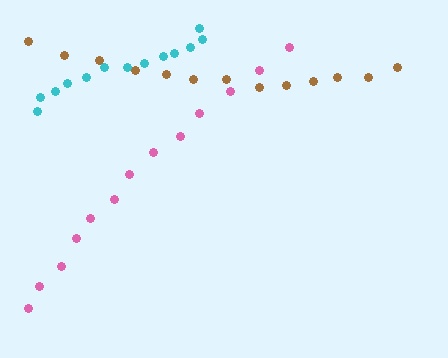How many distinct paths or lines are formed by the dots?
There are 3 distinct paths.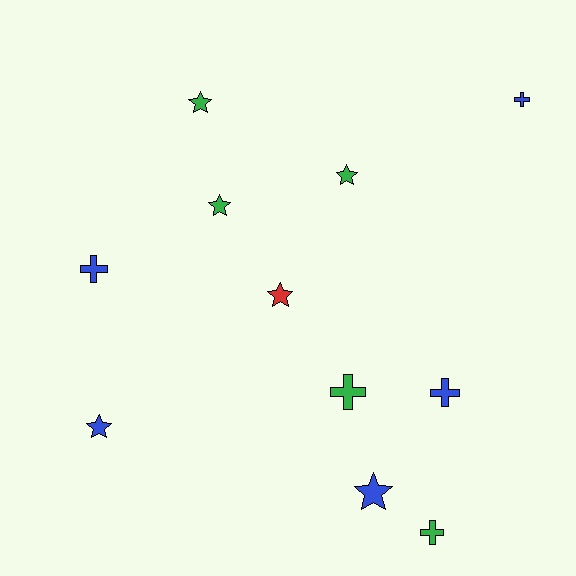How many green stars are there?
There are 3 green stars.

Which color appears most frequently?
Green, with 5 objects.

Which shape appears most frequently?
Star, with 6 objects.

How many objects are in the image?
There are 11 objects.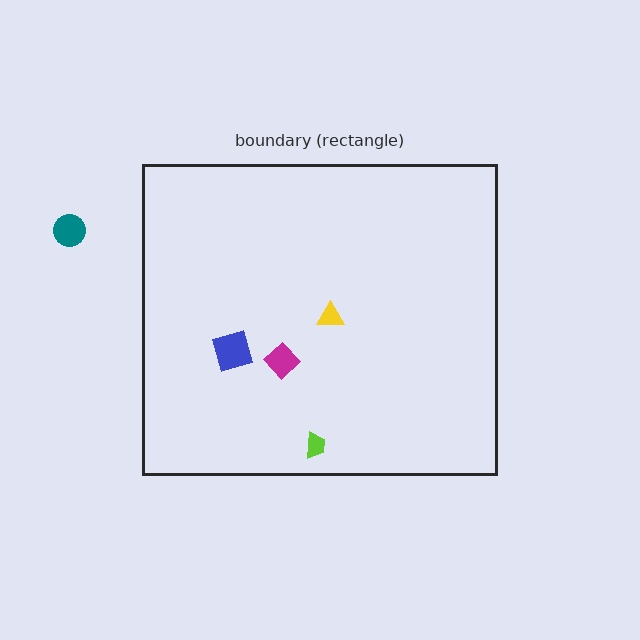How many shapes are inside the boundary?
4 inside, 1 outside.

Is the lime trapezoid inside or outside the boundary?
Inside.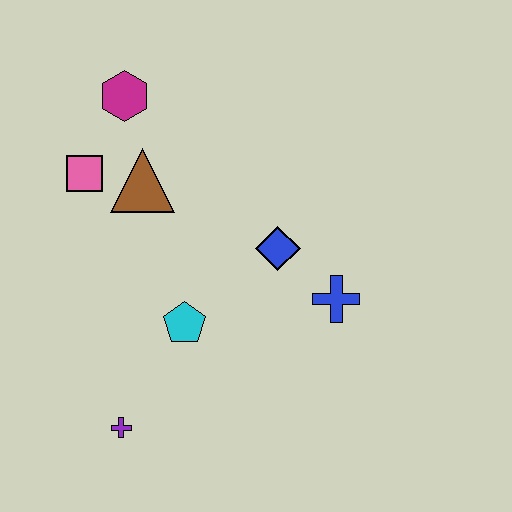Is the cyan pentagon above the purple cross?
Yes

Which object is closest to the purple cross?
The cyan pentagon is closest to the purple cross.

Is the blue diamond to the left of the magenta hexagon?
No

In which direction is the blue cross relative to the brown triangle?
The blue cross is to the right of the brown triangle.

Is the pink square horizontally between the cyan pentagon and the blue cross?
No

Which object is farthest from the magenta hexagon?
The purple cross is farthest from the magenta hexagon.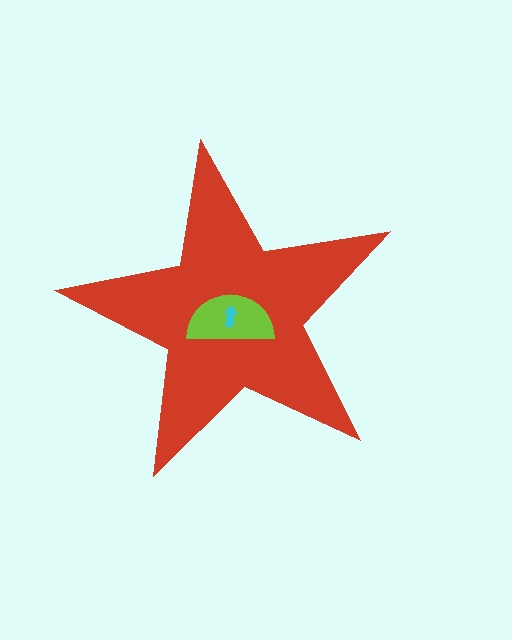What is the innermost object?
The cyan arrow.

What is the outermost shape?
The red star.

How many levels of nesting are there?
3.